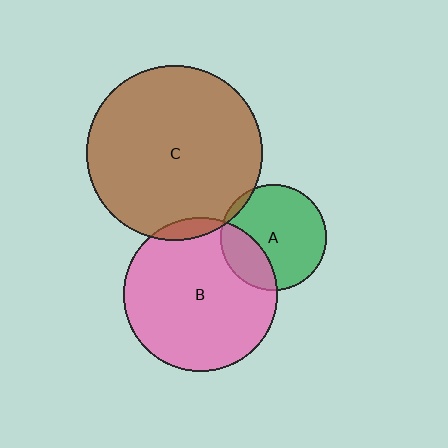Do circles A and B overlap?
Yes.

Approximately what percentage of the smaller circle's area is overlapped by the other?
Approximately 25%.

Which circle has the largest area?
Circle C (brown).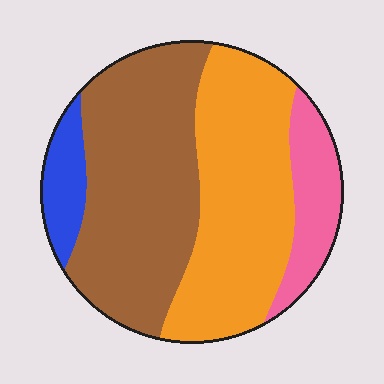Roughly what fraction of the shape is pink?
Pink covers roughly 10% of the shape.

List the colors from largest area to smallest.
From largest to smallest: brown, orange, pink, blue.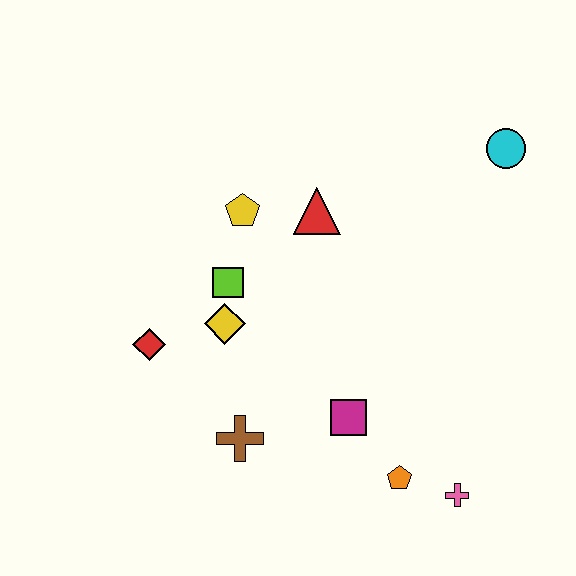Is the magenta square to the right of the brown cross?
Yes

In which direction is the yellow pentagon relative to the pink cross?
The yellow pentagon is above the pink cross.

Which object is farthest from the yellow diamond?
The cyan circle is farthest from the yellow diamond.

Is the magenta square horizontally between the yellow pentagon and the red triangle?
No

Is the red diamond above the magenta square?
Yes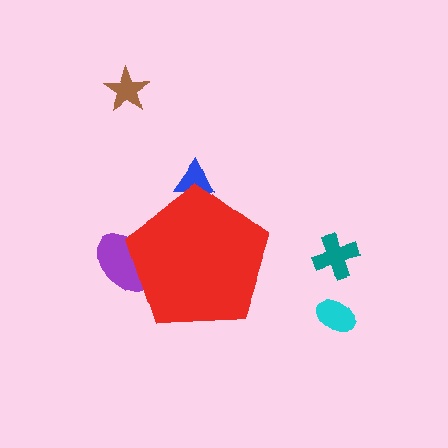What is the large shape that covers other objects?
A red pentagon.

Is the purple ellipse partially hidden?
Yes, the purple ellipse is partially hidden behind the red pentagon.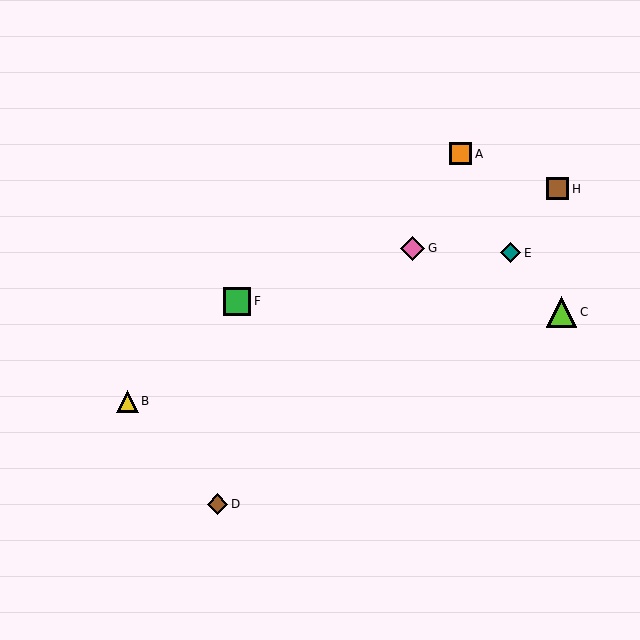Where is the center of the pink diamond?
The center of the pink diamond is at (413, 248).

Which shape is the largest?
The lime triangle (labeled C) is the largest.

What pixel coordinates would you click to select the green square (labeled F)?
Click at (237, 301) to select the green square F.